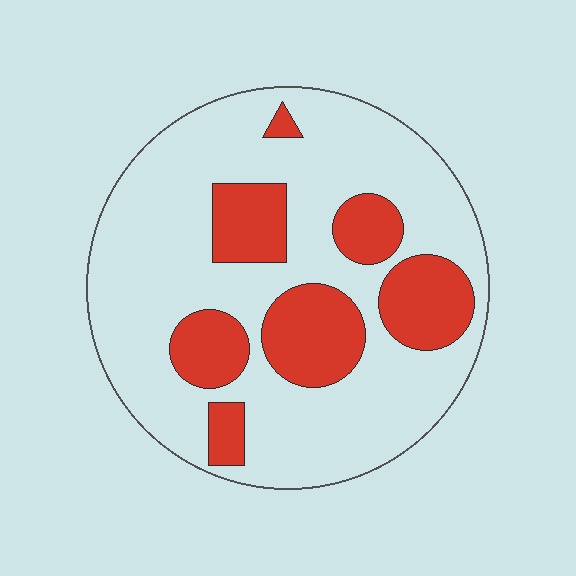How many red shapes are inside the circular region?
7.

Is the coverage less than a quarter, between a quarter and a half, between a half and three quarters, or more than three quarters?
Between a quarter and a half.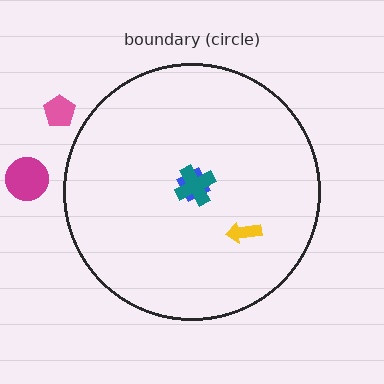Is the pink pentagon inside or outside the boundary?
Outside.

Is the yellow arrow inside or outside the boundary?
Inside.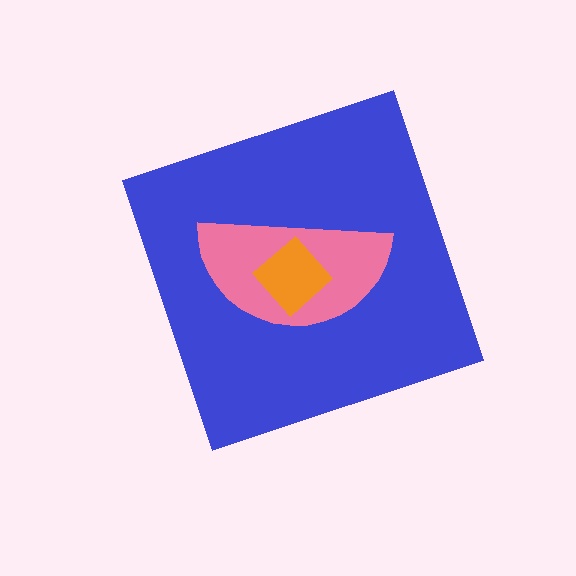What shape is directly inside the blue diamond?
The pink semicircle.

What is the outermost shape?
The blue diamond.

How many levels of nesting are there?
3.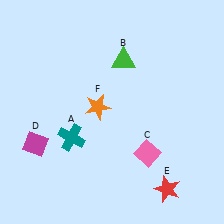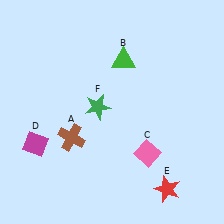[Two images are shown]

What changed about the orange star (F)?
In Image 1, F is orange. In Image 2, it changed to green.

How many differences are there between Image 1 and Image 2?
There are 2 differences between the two images.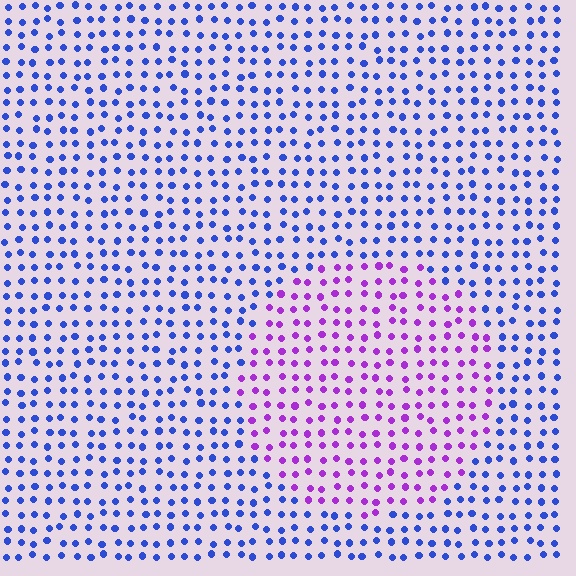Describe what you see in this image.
The image is filled with small blue elements in a uniform arrangement. A circle-shaped region is visible where the elements are tinted to a slightly different hue, forming a subtle color boundary.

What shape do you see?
I see a circle.